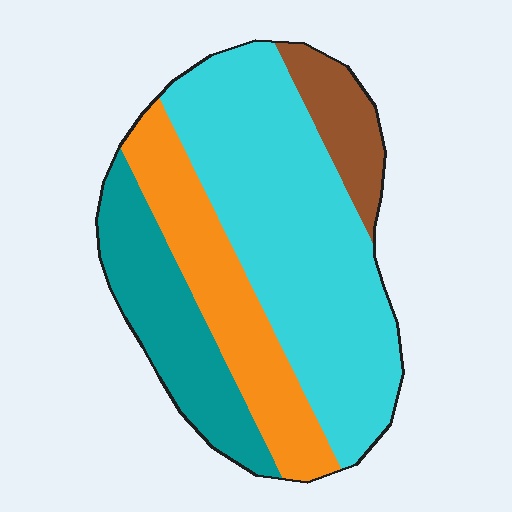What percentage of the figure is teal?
Teal covers 20% of the figure.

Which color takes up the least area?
Brown, at roughly 10%.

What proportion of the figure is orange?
Orange takes up about one fifth (1/5) of the figure.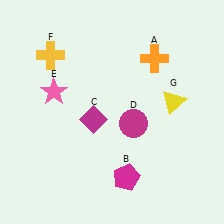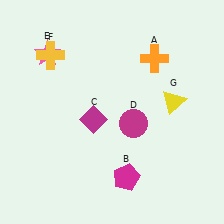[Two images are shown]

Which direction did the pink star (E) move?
The pink star (E) moved up.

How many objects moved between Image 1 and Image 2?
1 object moved between the two images.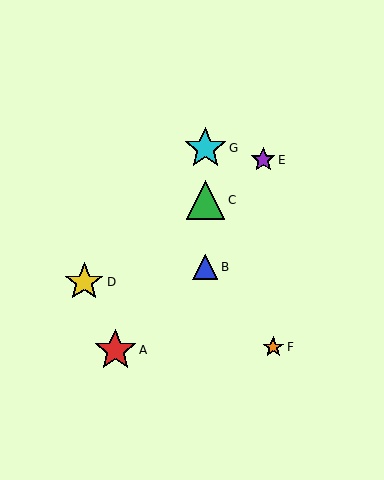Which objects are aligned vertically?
Objects B, C, G are aligned vertically.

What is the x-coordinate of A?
Object A is at x≈115.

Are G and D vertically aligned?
No, G is at x≈205 and D is at x≈84.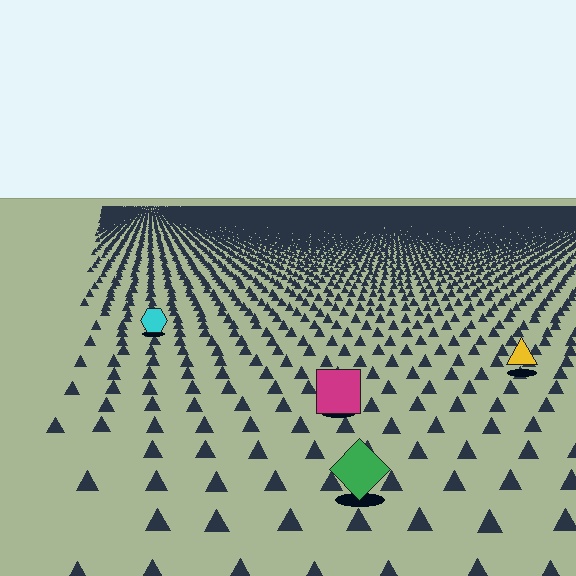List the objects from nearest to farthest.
From nearest to farthest: the green diamond, the magenta square, the yellow triangle, the cyan hexagon.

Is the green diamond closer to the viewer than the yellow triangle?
Yes. The green diamond is closer — you can tell from the texture gradient: the ground texture is coarser near it.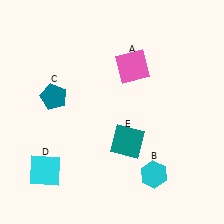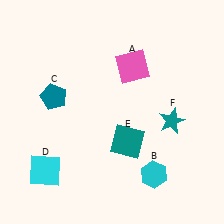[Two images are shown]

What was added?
A teal star (F) was added in Image 2.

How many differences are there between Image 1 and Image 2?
There is 1 difference between the two images.